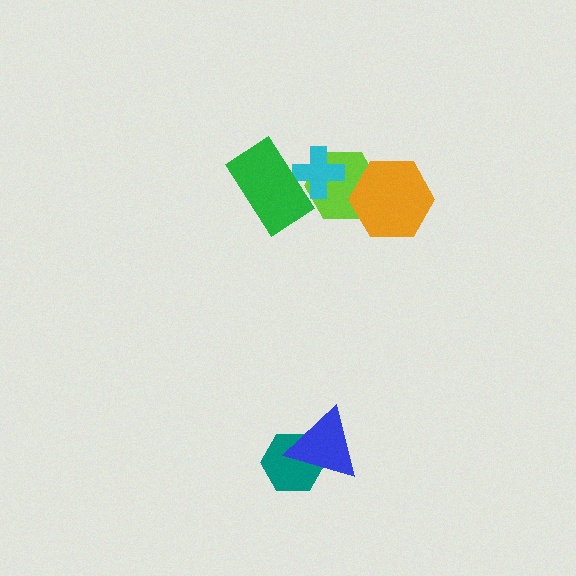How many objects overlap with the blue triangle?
1 object overlaps with the blue triangle.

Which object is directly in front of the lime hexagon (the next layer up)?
The orange hexagon is directly in front of the lime hexagon.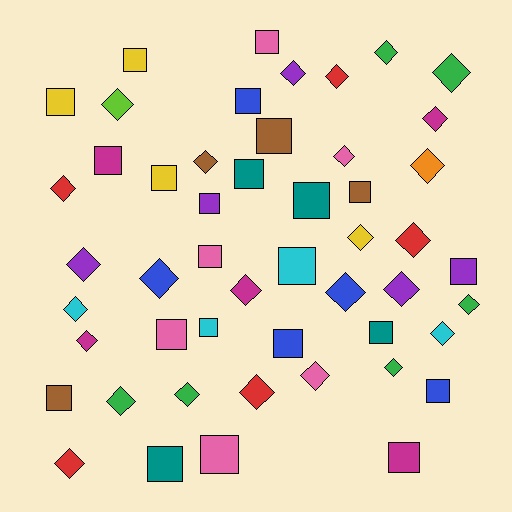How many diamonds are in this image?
There are 27 diamonds.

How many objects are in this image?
There are 50 objects.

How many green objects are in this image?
There are 6 green objects.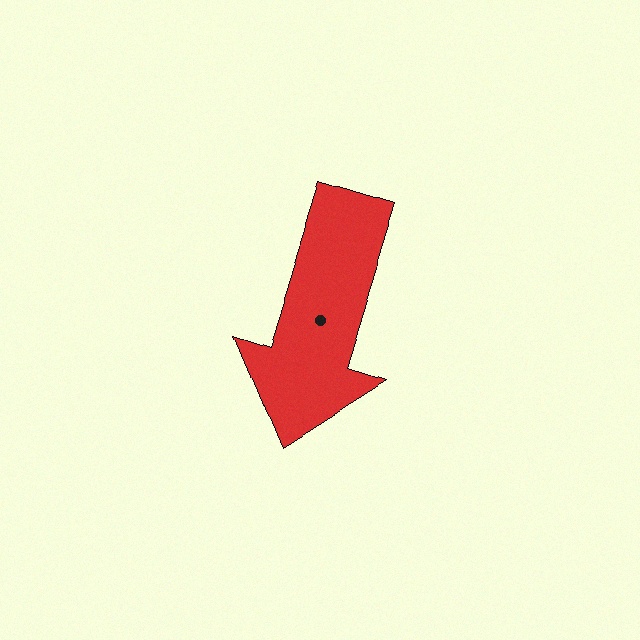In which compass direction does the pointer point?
South.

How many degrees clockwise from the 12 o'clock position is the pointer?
Approximately 197 degrees.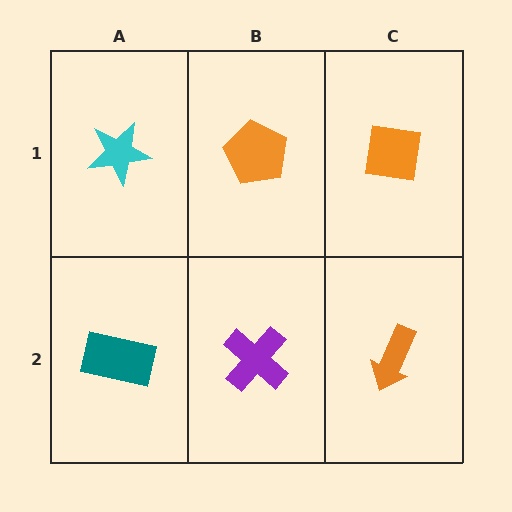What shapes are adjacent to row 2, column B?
An orange pentagon (row 1, column B), a teal rectangle (row 2, column A), an orange arrow (row 2, column C).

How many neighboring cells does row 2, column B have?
3.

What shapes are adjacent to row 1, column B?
A purple cross (row 2, column B), a cyan star (row 1, column A), an orange square (row 1, column C).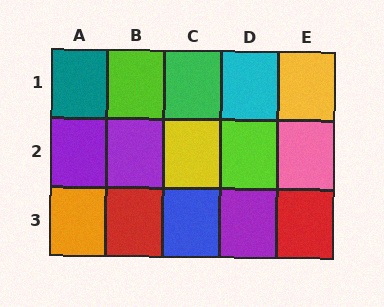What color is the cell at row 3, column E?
Red.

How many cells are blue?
1 cell is blue.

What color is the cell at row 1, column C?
Green.